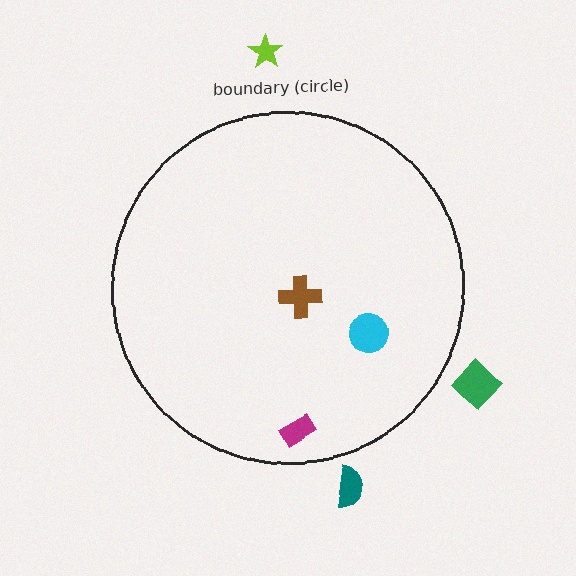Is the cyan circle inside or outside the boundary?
Inside.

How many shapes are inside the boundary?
3 inside, 3 outside.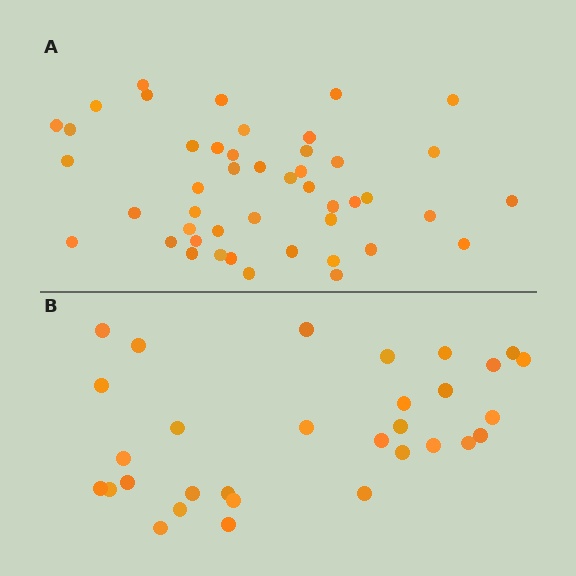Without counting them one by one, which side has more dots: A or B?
Region A (the top region) has more dots.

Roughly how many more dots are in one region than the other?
Region A has approximately 15 more dots than region B.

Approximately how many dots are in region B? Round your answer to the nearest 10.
About 30 dots. (The exact count is 31, which rounds to 30.)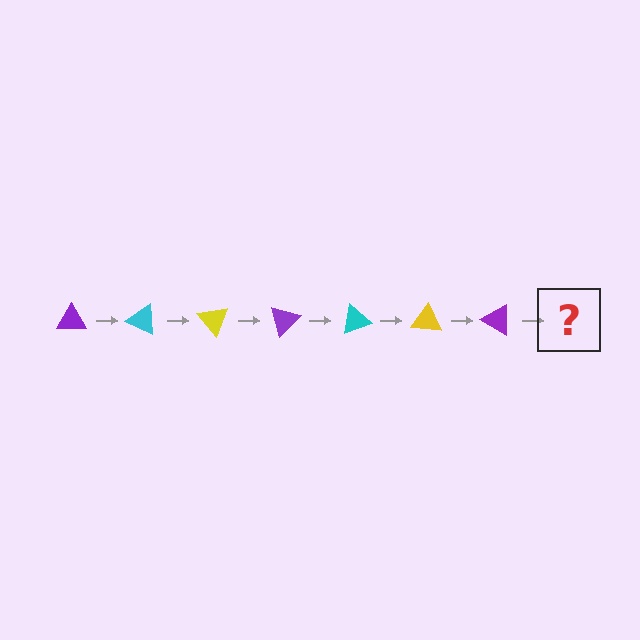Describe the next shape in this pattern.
It should be a cyan triangle, rotated 175 degrees from the start.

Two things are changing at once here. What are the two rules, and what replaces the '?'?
The two rules are that it rotates 25 degrees each step and the color cycles through purple, cyan, and yellow. The '?' should be a cyan triangle, rotated 175 degrees from the start.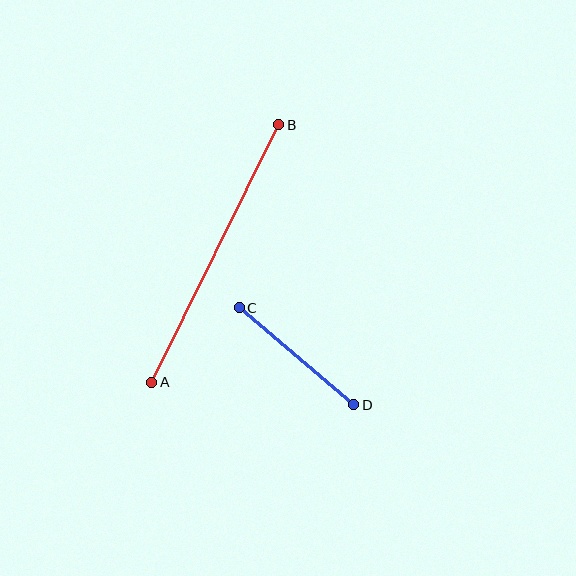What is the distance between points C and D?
The distance is approximately 150 pixels.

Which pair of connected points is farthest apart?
Points A and B are farthest apart.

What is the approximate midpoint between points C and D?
The midpoint is at approximately (297, 356) pixels.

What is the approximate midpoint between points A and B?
The midpoint is at approximately (215, 253) pixels.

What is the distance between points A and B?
The distance is approximately 287 pixels.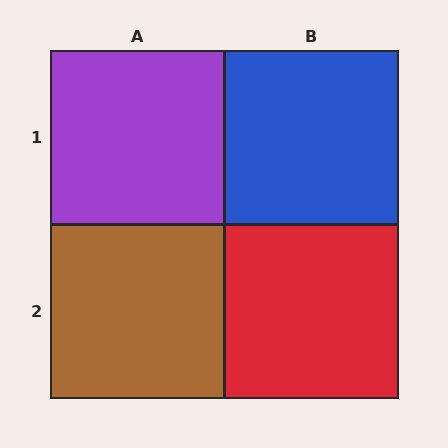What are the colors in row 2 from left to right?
Brown, red.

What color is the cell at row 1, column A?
Purple.